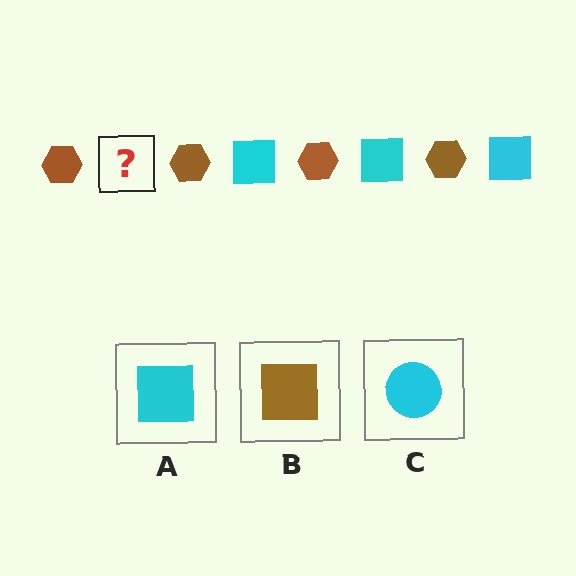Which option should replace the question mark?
Option A.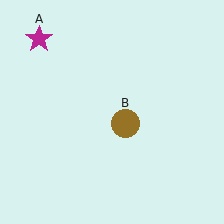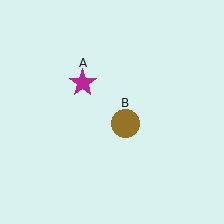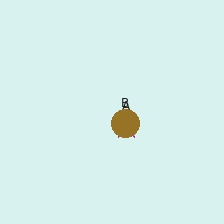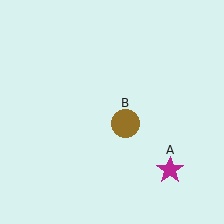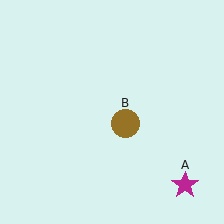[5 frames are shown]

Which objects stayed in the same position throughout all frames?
Brown circle (object B) remained stationary.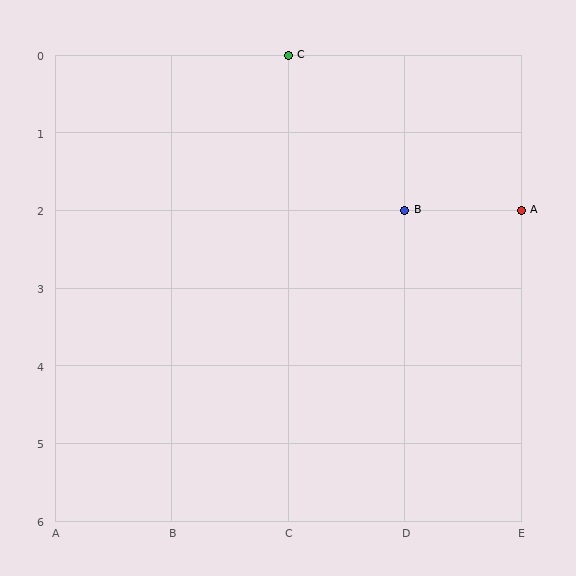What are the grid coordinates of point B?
Point B is at grid coordinates (D, 2).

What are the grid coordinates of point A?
Point A is at grid coordinates (E, 2).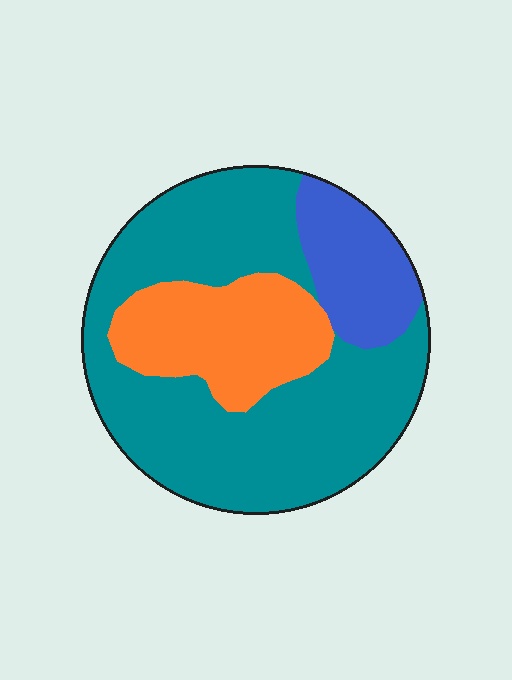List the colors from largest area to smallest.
From largest to smallest: teal, orange, blue.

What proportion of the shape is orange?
Orange takes up about one fifth (1/5) of the shape.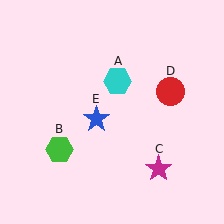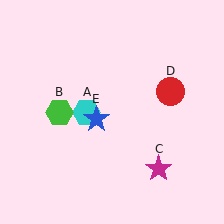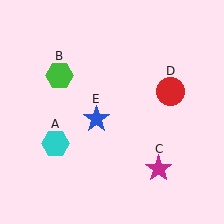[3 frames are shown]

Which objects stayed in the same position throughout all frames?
Magenta star (object C) and red circle (object D) and blue star (object E) remained stationary.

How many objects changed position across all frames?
2 objects changed position: cyan hexagon (object A), green hexagon (object B).